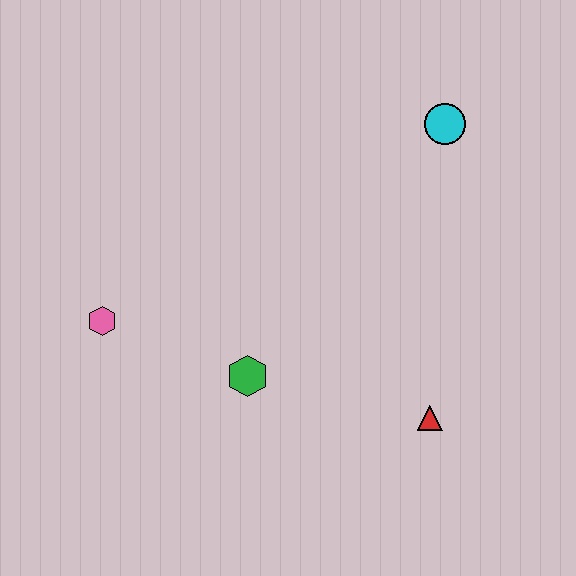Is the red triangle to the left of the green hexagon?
No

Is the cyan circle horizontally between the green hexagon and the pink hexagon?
No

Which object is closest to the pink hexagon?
The green hexagon is closest to the pink hexagon.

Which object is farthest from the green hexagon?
The cyan circle is farthest from the green hexagon.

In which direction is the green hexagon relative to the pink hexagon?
The green hexagon is to the right of the pink hexagon.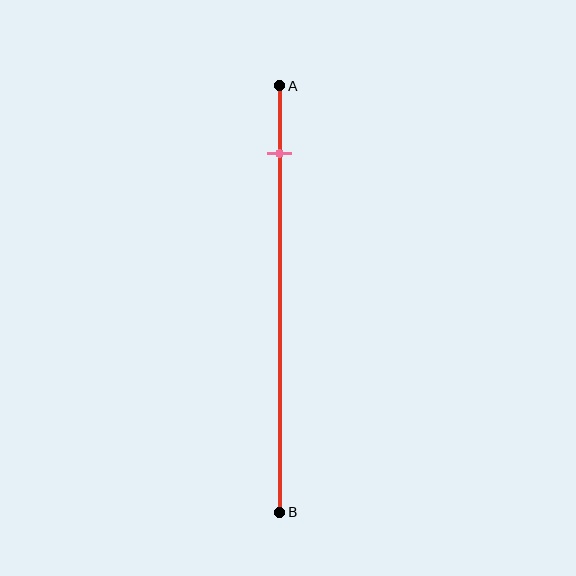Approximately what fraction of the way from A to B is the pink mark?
The pink mark is approximately 15% of the way from A to B.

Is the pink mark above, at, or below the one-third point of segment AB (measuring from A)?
The pink mark is above the one-third point of segment AB.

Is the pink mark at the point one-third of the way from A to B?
No, the mark is at about 15% from A, not at the 33% one-third point.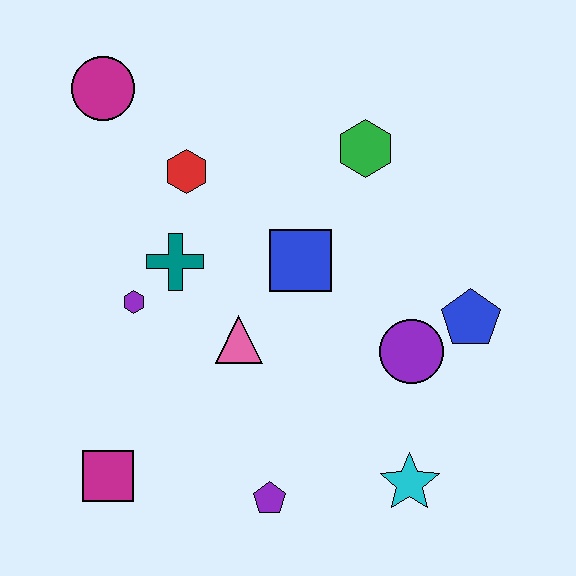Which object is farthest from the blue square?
The magenta square is farthest from the blue square.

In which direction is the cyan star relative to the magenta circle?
The cyan star is below the magenta circle.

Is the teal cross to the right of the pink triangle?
No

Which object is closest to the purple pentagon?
The cyan star is closest to the purple pentagon.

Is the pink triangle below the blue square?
Yes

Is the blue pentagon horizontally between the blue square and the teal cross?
No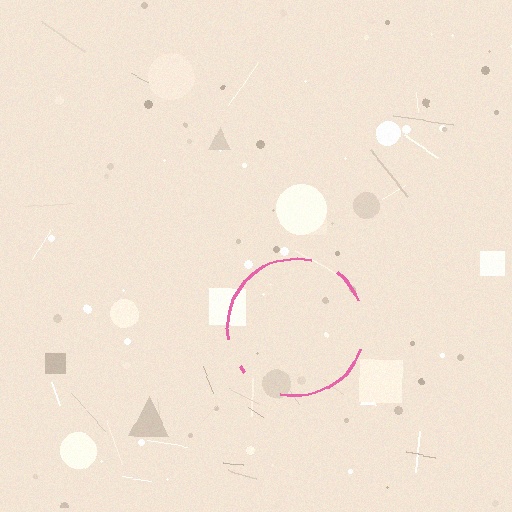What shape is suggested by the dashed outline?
The dashed outline suggests a circle.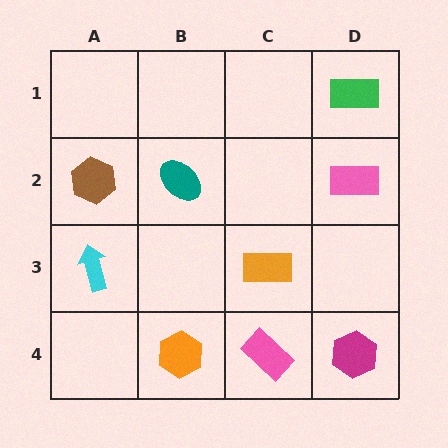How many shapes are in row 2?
3 shapes.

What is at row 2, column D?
A pink rectangle.